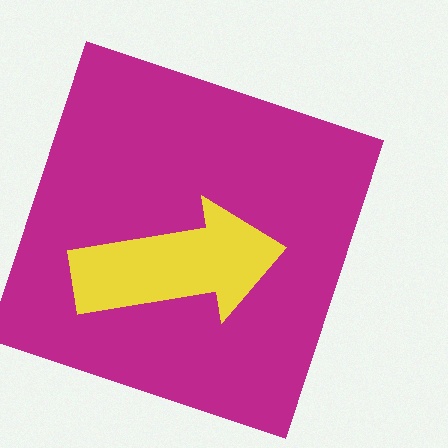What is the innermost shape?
The yellow arrow.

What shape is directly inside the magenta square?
The yellow arrow.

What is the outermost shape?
The magenta square.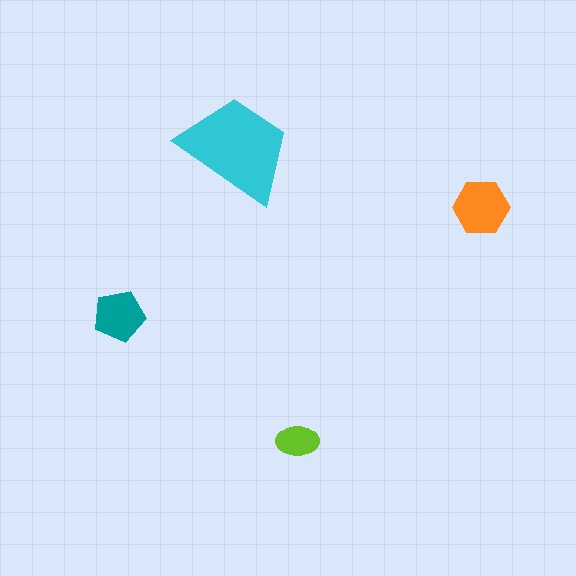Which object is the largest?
The cyan trapezoid.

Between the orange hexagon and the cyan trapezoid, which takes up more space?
The cyan trapezoid.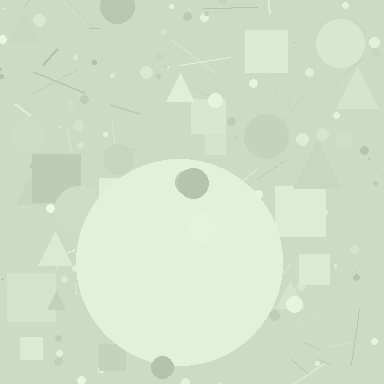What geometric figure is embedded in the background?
A circle is embedded in the background.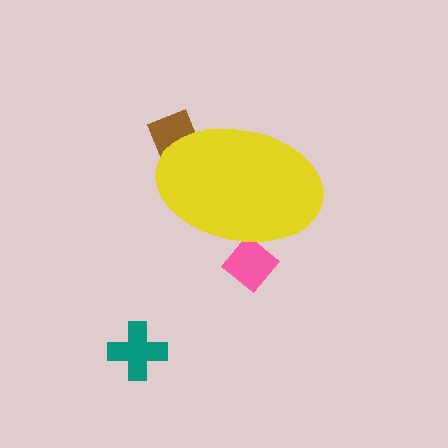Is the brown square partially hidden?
Yes, the brown square is partially hidden behind the yellow ellipse.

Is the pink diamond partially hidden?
Yes, the pink diamond is partially hidden behind the yellow ellipse.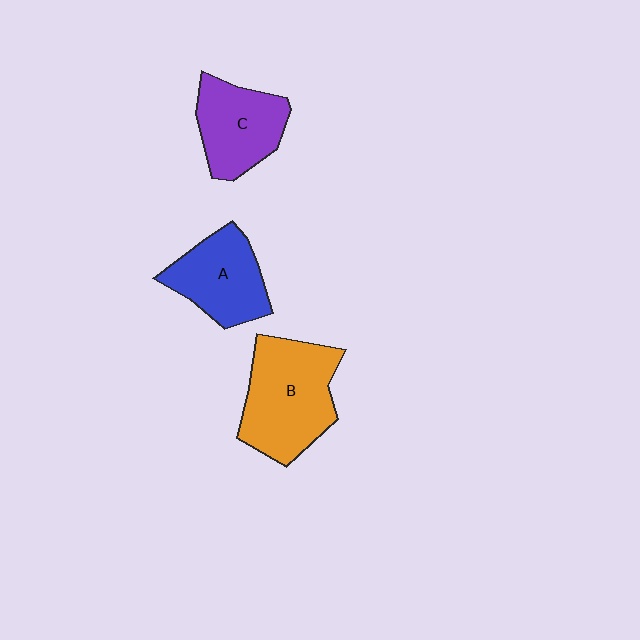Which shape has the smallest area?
Shape A (blue).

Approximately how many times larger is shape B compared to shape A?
Approximately 1.4 times.